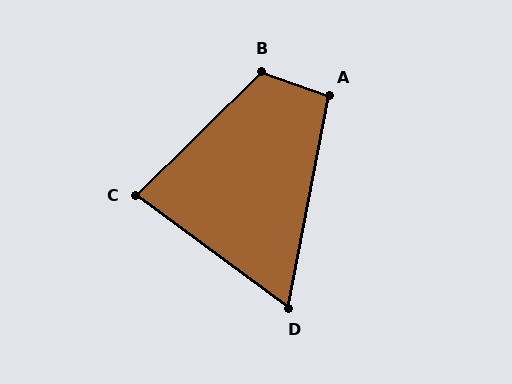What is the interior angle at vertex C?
Approximately 81 degrees (acute).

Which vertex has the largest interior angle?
B, at approximately 115 degrees.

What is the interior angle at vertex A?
Approximately 99 degrees (obtuse).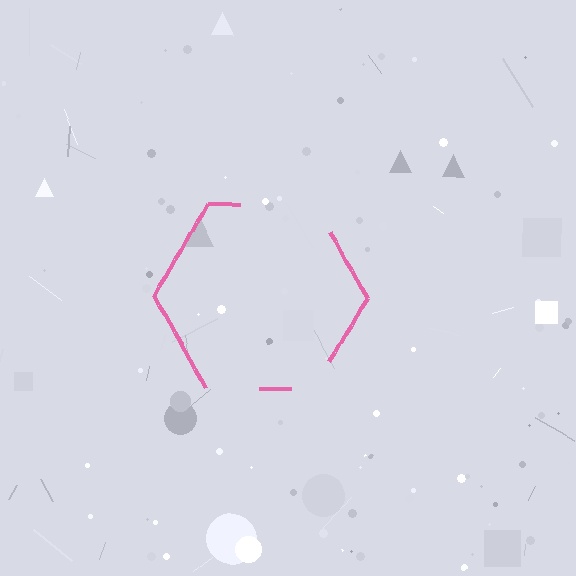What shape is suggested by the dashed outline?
The dashed outline suggests a hexagon.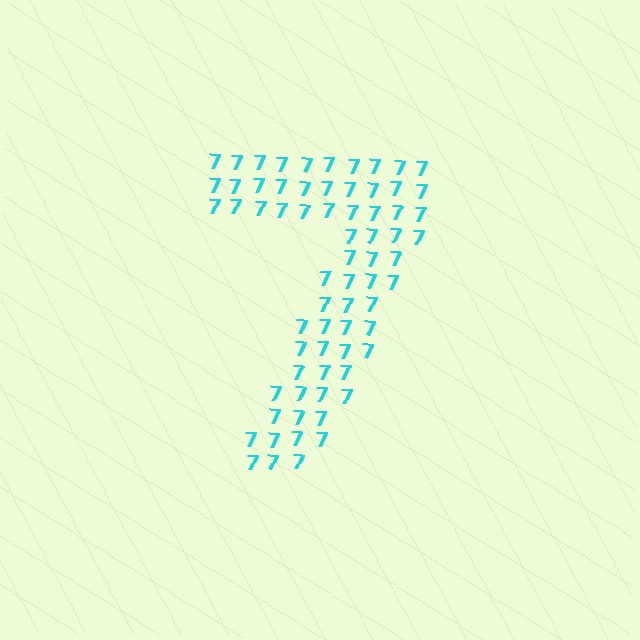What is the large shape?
The large shape is the digit 7.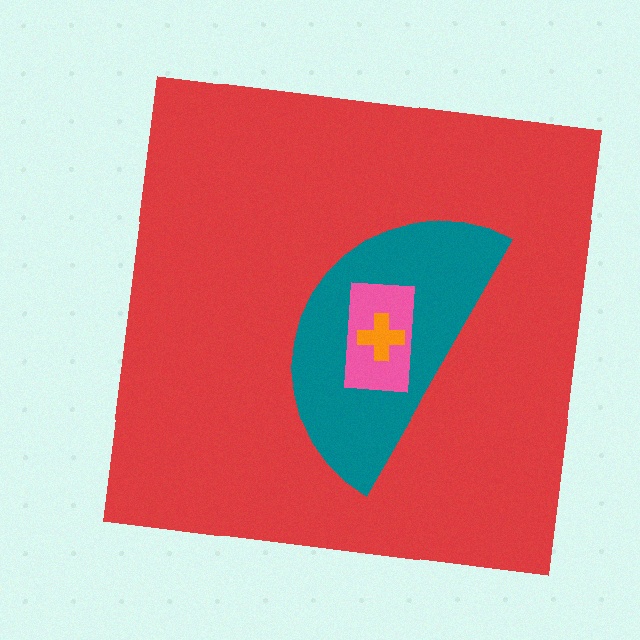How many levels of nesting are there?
4.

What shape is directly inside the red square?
The teal semicircle.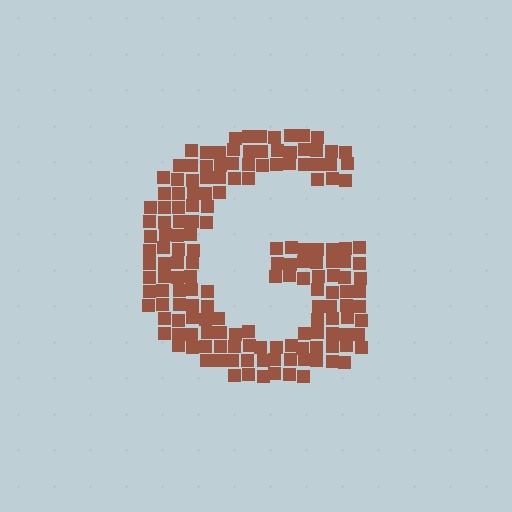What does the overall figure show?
The overall figure shows the letter G.